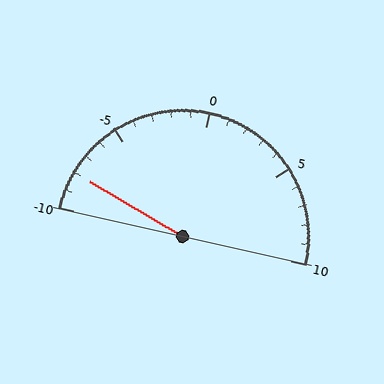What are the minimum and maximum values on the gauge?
The gauge ranges from -10 to 10.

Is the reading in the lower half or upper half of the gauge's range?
The reading is in the lower half of the range (-10 to 10).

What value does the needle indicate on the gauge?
The needle indicates approximately -8.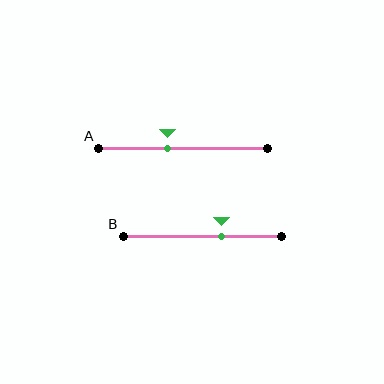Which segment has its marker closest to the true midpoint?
Segment A has its marker closest to the true midpoint.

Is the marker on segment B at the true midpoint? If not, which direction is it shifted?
No, the marker on segment B is shifted to the right by about 12% of the segment length.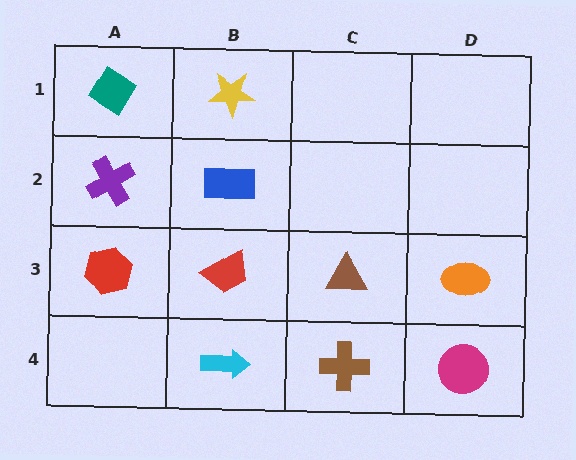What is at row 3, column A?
A red hexagon.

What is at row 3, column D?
An orange ellipse.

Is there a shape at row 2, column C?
No, that cell is empty.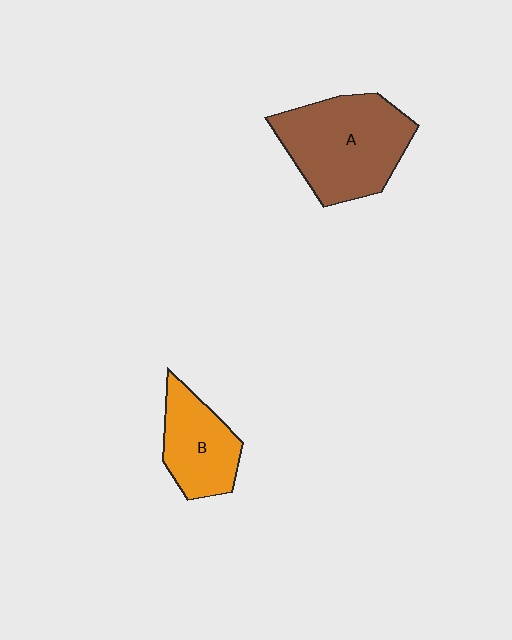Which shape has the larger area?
Shape A (brown).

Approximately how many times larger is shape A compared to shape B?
Approximately 1.7 times.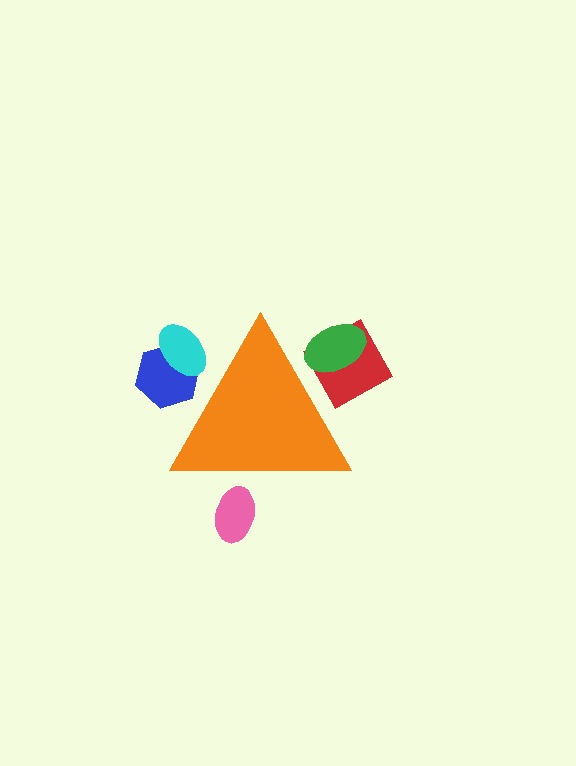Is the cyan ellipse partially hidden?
Yes, the cyan ellipse is partially hidden behind the orange triangle.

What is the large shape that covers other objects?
An orange triangle.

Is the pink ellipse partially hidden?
Yes, the pink ellipse is partially hidden behind the orange triangle.